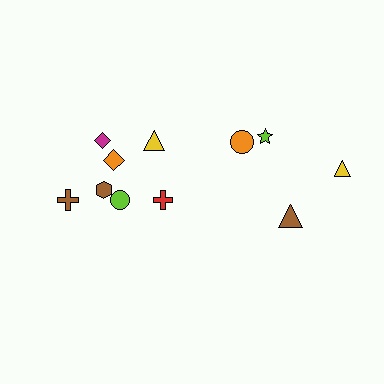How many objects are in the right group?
There are 4 objects.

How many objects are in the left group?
There are 7 objects.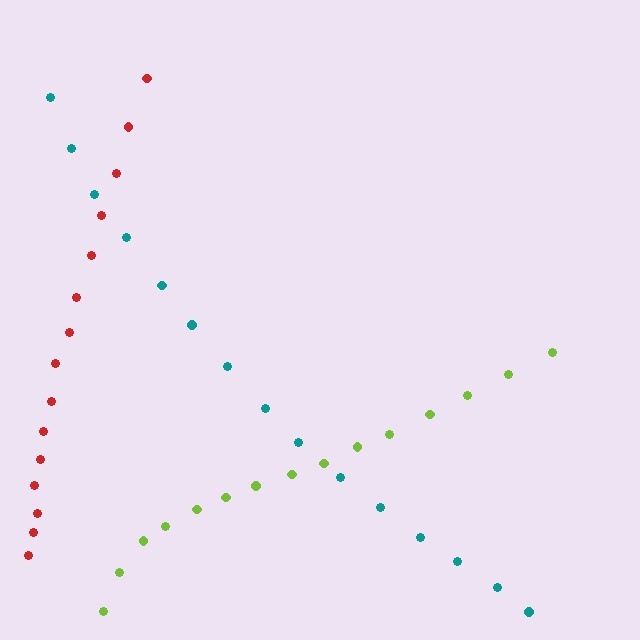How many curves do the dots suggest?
There are 3 distinct paths.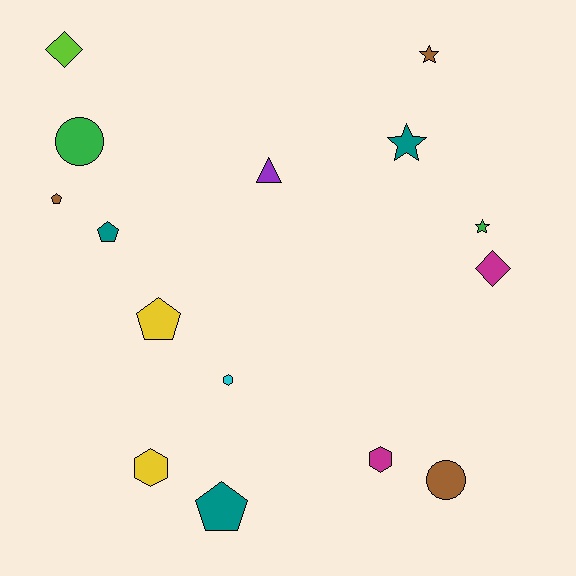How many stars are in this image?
There are 3 stars.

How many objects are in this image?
There are 15 objects.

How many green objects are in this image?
There are 2 green objects.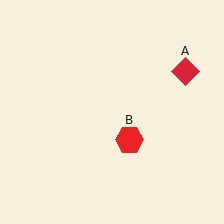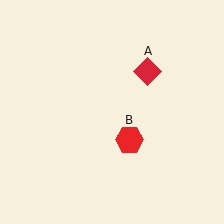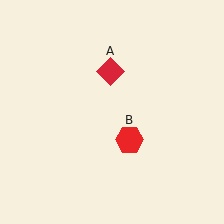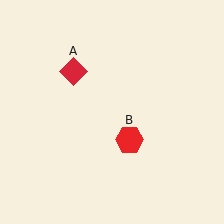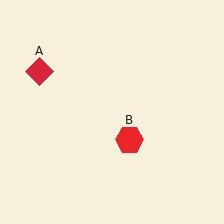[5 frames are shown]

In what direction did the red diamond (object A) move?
The red diamond (object A) moved left.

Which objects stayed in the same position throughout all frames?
Red hexagon (object B) remained stationary.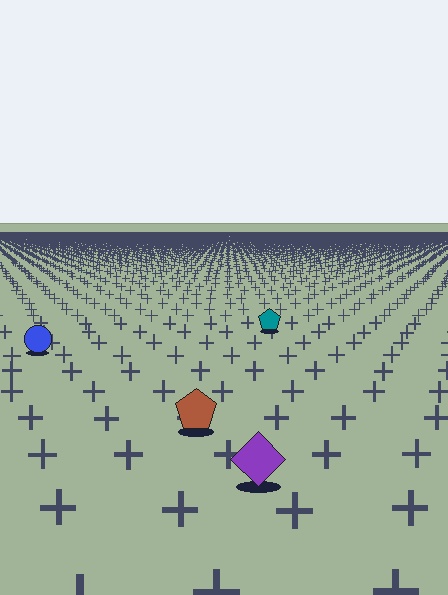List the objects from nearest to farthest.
From nearest to farthest: the purple diamond, the brown pentagon, the blue circle, the teal pentagon.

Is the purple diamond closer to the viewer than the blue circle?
Yes. The purple diamond is closer — you can tell from the texture gradient: the ground texture is coarser near it.